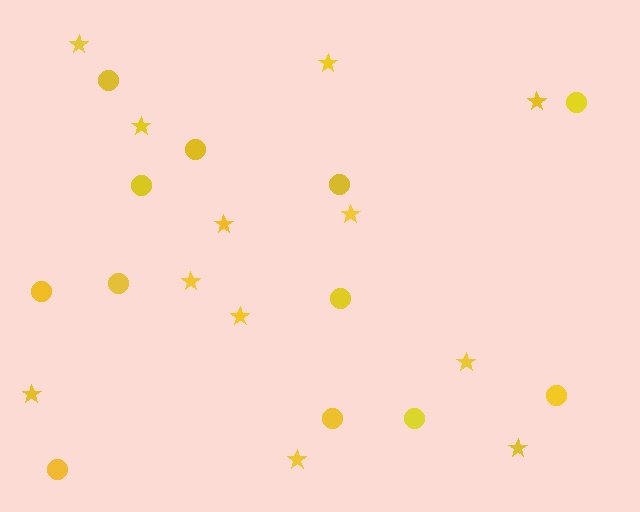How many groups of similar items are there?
There are 2 groups: one group of stars (12) and one group of circles (12).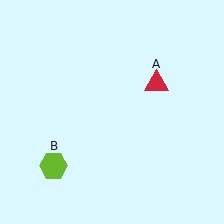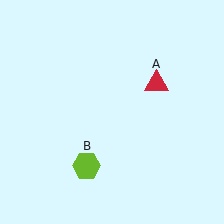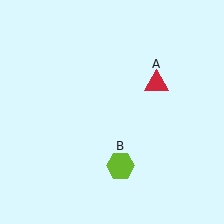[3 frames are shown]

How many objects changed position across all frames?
1 object changed position: lime hexagon (object B).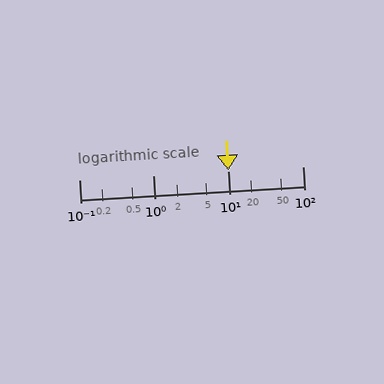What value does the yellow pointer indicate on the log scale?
The pointer indicates approximately 9.9.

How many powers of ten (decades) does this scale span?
The scale spans 3 decades, from 0.1 to 100.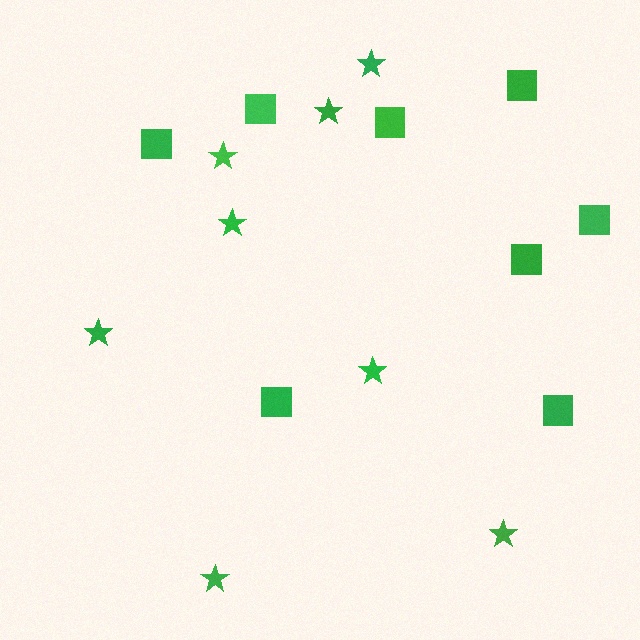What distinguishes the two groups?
There are 2 groups: one group of squares (8) and one group of stars (8).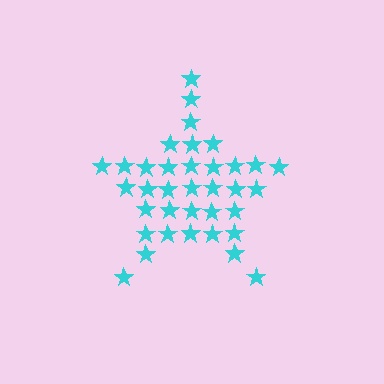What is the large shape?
The large shape is a star.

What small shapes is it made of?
It is made of small stars.